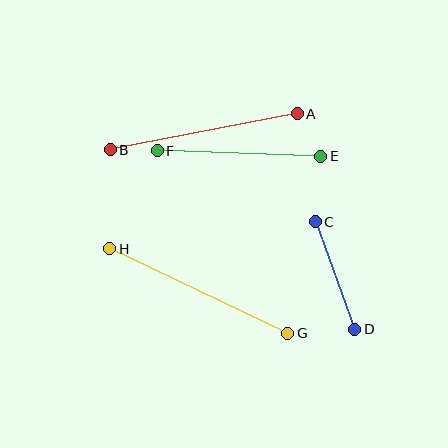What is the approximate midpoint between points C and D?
The midpoint is at approximately (335, 276) pixels.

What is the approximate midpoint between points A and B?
The midpoint is at approximately (204, 132) pixels.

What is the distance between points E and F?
The distance is approximately 163 pixels.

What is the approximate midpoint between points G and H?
The midpoint is at approximately (199, 291) pixels.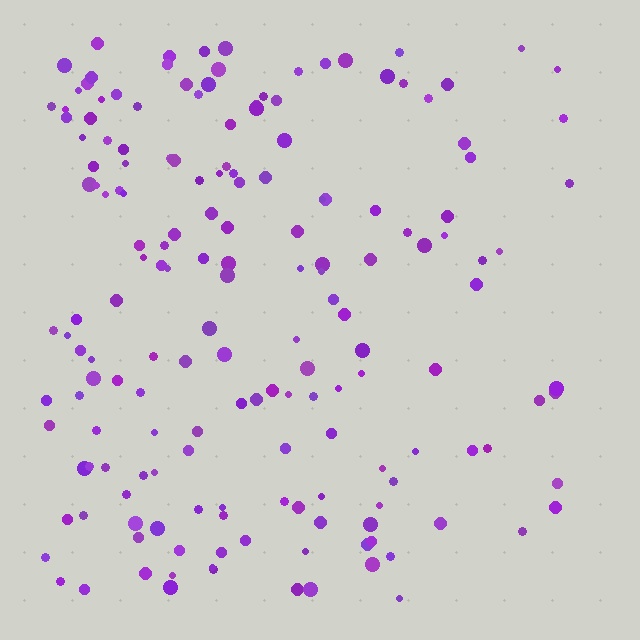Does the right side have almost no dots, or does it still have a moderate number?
Still a moderate number, just noticeably fewer than the left.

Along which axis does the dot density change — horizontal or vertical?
Horizontal.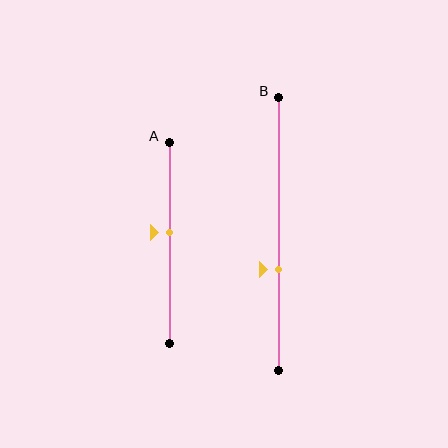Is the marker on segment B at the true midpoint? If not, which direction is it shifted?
No, the marker on segment B is shifted downward by about 13% of the segment length.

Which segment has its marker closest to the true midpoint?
Segment A has its marker closest to the true midpoint.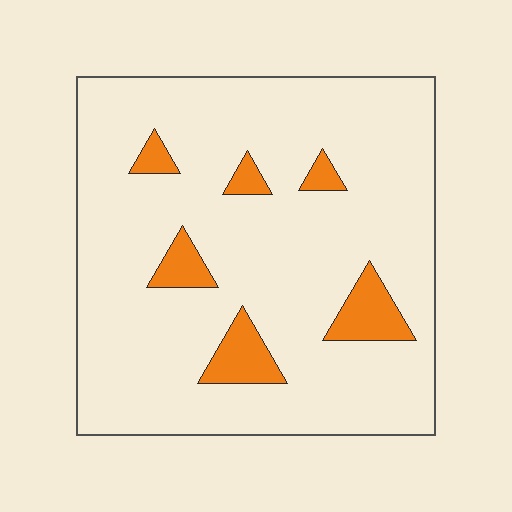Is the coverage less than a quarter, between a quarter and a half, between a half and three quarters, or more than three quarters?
Less than a quarter.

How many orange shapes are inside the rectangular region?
6.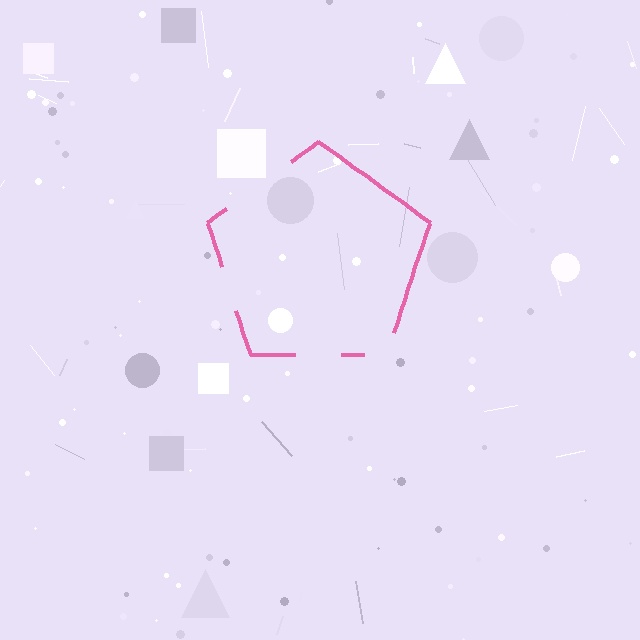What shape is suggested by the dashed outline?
The dashed outline suggests a pentagon.